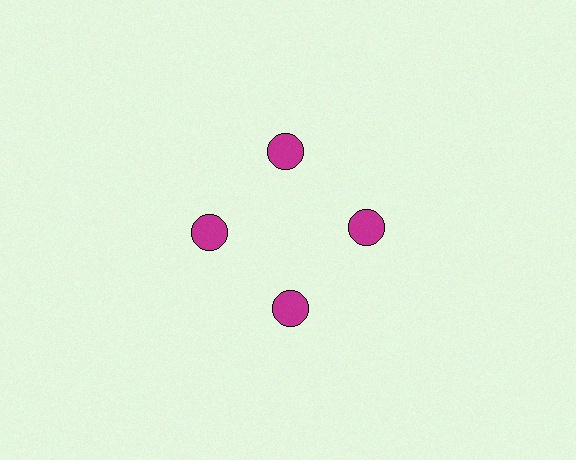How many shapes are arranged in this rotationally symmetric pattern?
There are 4 shapes, arranged in 4 groups of 1.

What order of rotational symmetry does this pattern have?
This pattern has 4-fold rotational symmetry.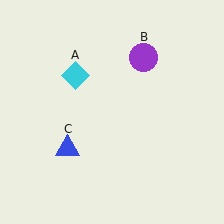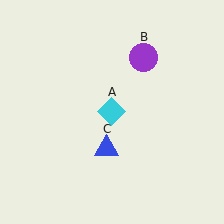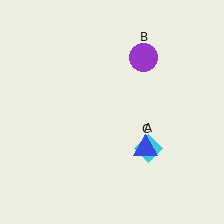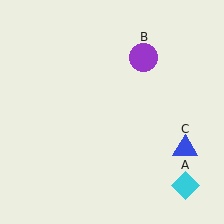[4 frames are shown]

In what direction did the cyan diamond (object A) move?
The cyan diamond (object A) moved down and to the right.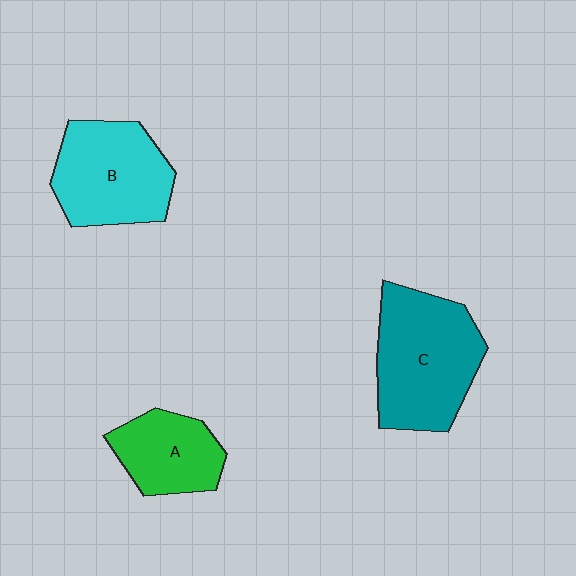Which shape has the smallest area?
Shape A (green).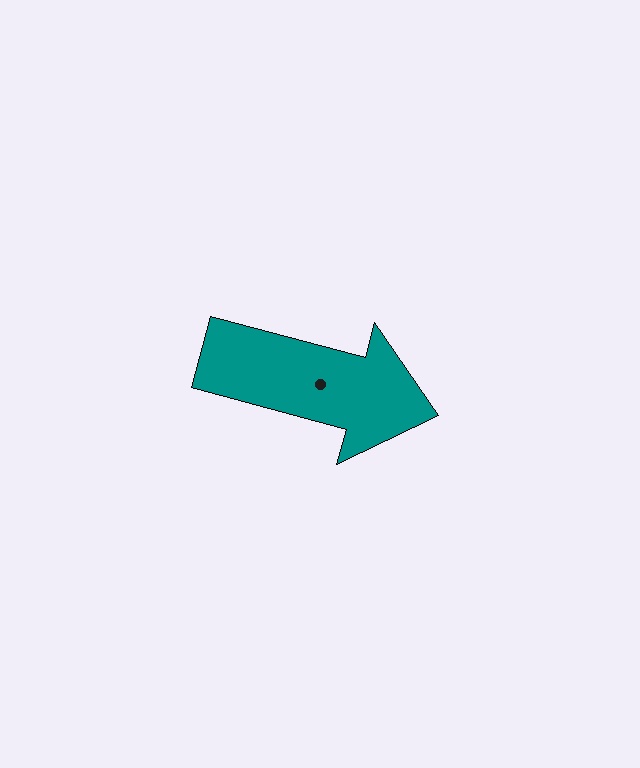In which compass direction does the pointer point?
East.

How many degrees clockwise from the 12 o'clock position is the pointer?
Approximately 105 degrees.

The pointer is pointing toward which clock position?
Roughly 4 o'clock.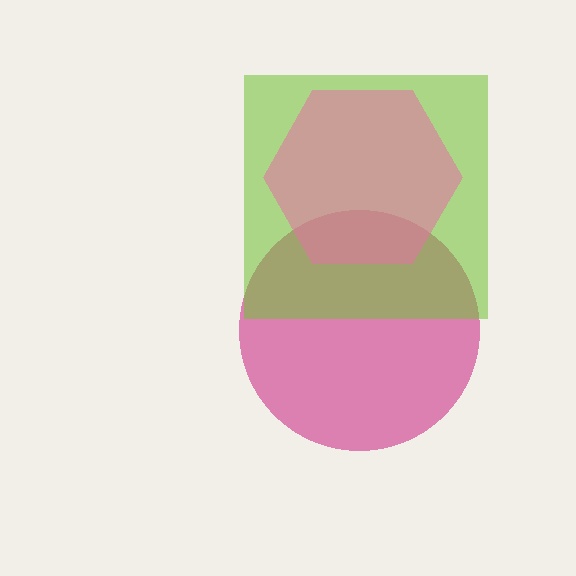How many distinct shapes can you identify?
There are 3 distinct shapes: a magenta circle, a lime square, a pink hexagon.